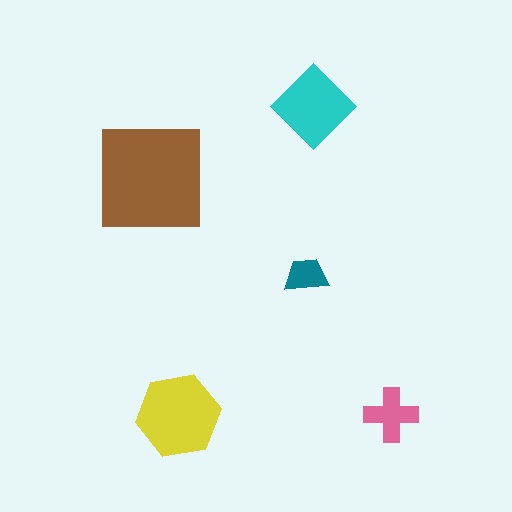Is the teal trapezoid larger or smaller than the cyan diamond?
Smaller.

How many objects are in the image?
There are 5 objects in the image.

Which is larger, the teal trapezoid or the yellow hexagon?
The yellow hexagon.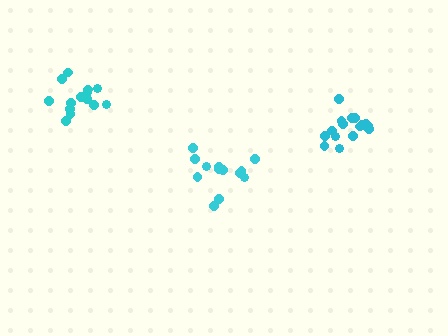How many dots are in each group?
Group 1: 14 dots, Group 2: 16 dots, Group 3: 14 dots (44 total).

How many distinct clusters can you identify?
There are 3 distinct clusters.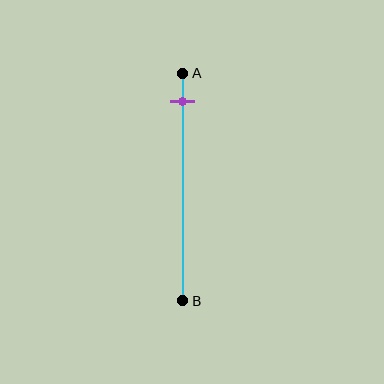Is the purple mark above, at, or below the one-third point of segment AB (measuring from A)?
The purple mark is above the one-third point of segment AB.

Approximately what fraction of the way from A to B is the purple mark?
The purple mark is approximately 10% of the way from A to B.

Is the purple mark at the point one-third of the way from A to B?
No, the mark is at about 10% from A, not at the 33% one-third point.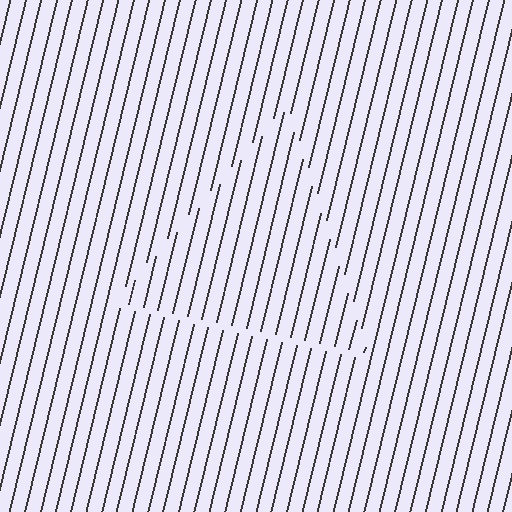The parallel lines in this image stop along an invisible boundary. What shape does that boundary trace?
An illusory triangle. The interior of the shape contains the same grating, shifted by half a period — the contour is defined by the phase discontinuity where line-ends from the inner and outer gratings abut.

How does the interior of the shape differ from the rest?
The interior of the shape contains the same grating, shifted by half a period — the contour is defined by the phase discontinuity where line-ends from the inner and outer gratings abut.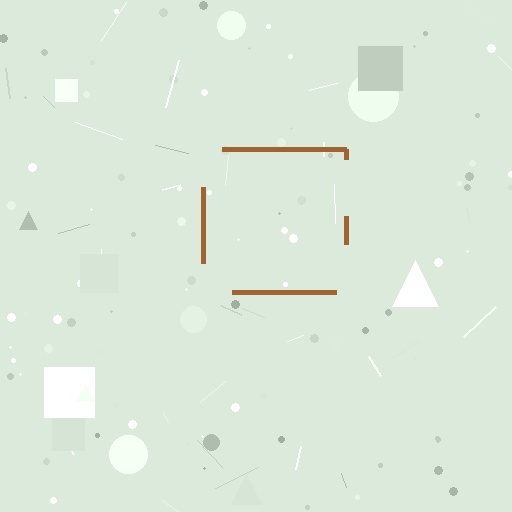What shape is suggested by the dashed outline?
The dashed outline suggests a square.